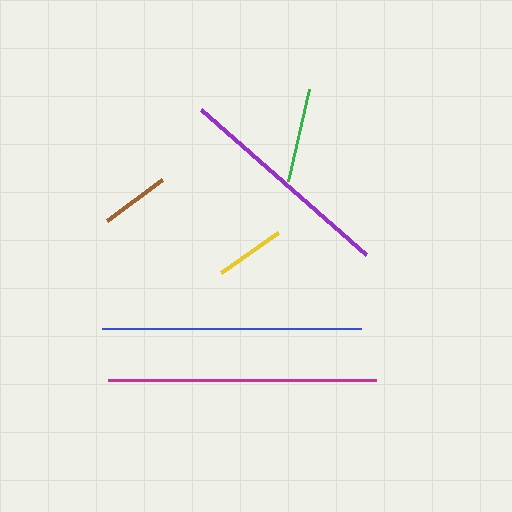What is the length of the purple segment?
The purple segment is approximately 219 pixels long.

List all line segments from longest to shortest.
From longest to shortest: magenta, blue, purple, green, yellow, brown.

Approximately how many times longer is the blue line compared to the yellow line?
The blue line is approximately 3.7 times the length of the yellow line.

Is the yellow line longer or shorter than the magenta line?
The magenta line is longer than the yellow line.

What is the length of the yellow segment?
The yellow segment is approximately 70 pixels long.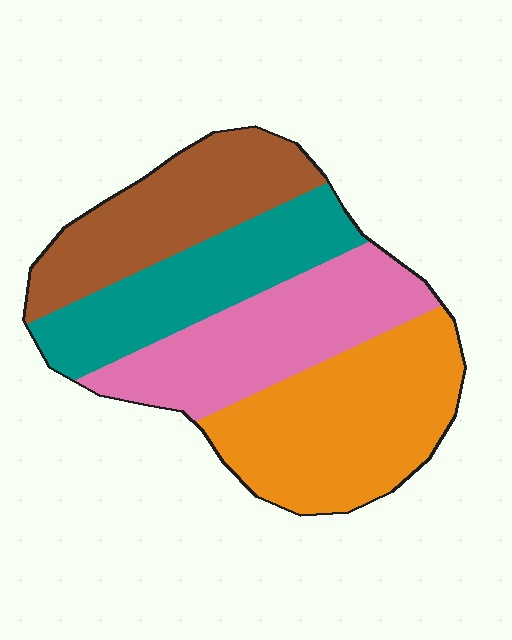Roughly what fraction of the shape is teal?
Teal covers 22% of the shape.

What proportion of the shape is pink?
Pink covers around 25% of the shape.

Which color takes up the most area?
Orange, at roughly 30%.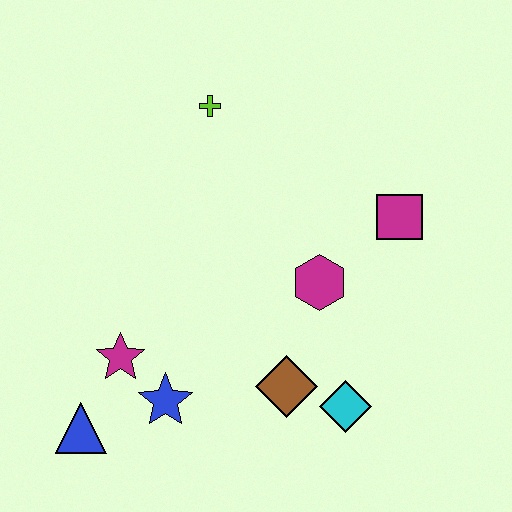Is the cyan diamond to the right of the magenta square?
No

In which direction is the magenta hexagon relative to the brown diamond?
The magenta hexagon is above the brown diamond.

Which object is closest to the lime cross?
The magenta hexagon is closest to the lime cross.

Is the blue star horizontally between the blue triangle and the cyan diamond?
Yes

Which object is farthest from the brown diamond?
The lime cross is farthest from the brown diamond.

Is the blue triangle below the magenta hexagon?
Yes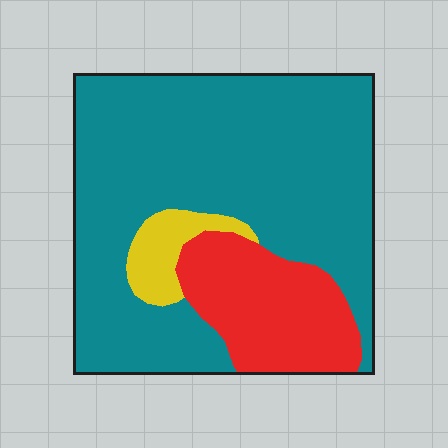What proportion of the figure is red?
Red takes up about one fifth (1/5) of the figure.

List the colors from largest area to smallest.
From largest to smallest: teal, red, yellow.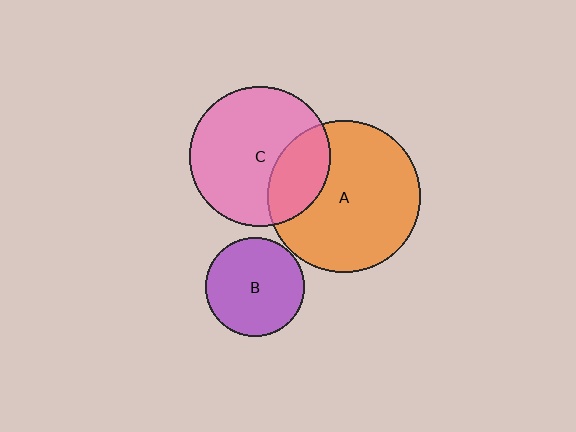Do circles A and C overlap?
Yes.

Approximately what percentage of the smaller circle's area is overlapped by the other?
Approximately 25%.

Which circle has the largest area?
Circle A (orange).